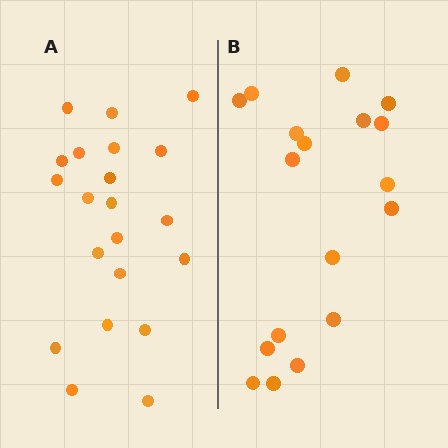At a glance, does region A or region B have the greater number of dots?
Region A (the left region) has more dots.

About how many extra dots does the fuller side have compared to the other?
Region A has just a few more — roughly 2 or 3 more dots than region B.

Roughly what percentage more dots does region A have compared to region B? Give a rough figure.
About 15% more.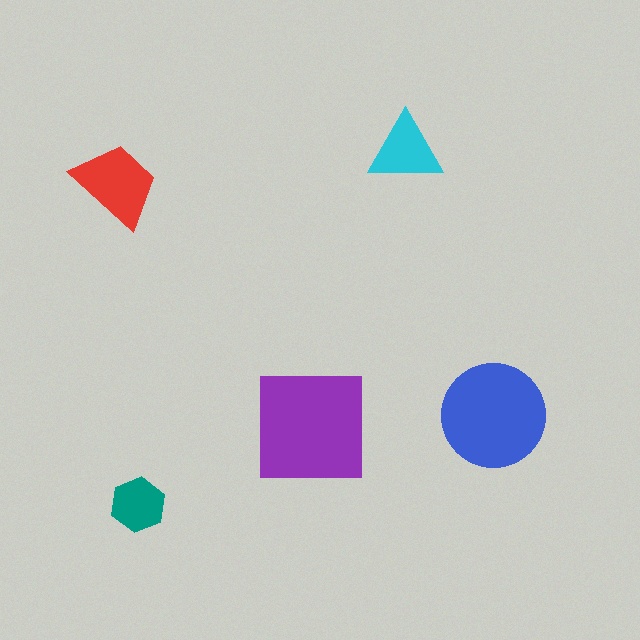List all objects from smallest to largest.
The teal hexagon, the cyan triangle, the red trapezoid, the blue circle, the purple square.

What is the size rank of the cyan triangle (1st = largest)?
4th.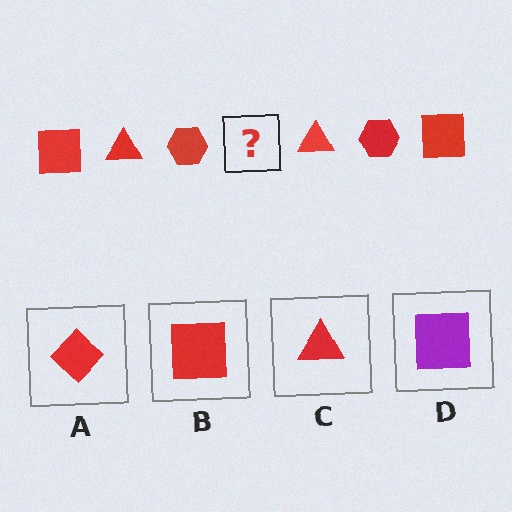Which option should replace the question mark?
Option B.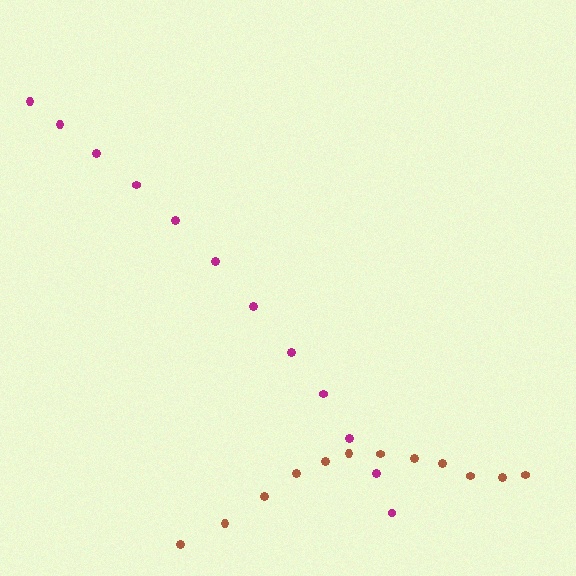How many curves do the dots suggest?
There are 2 distinct paths.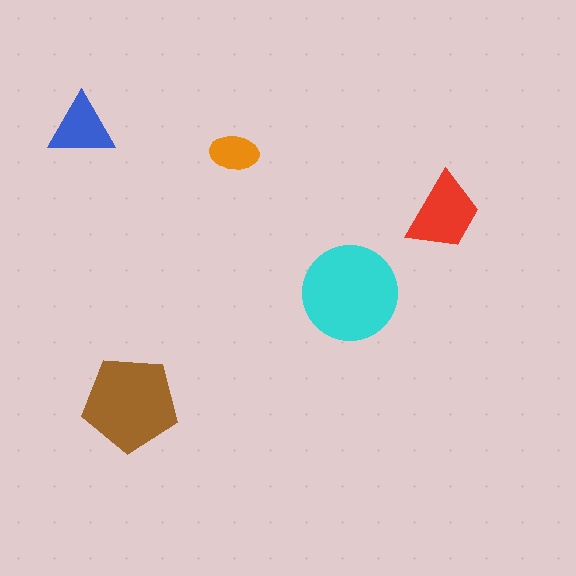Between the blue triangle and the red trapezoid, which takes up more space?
The red trapezoid.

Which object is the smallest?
The orange ellipse.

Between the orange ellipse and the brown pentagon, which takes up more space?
The brown pentagon.